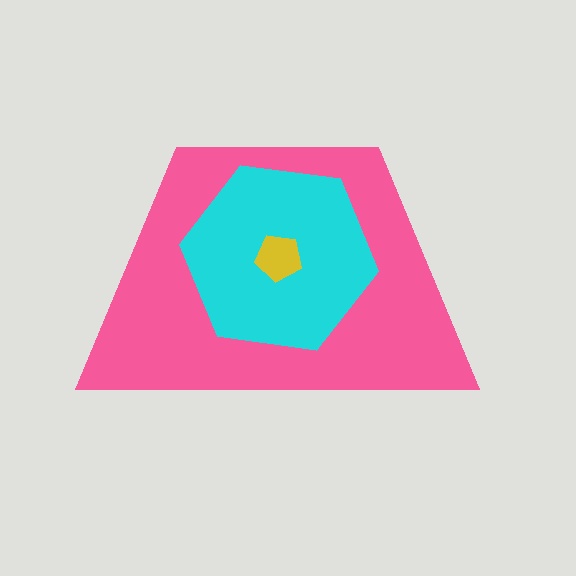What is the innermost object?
The yellow pentagon.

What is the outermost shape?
The pink trapezoid.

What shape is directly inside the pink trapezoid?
The cyan hexagon.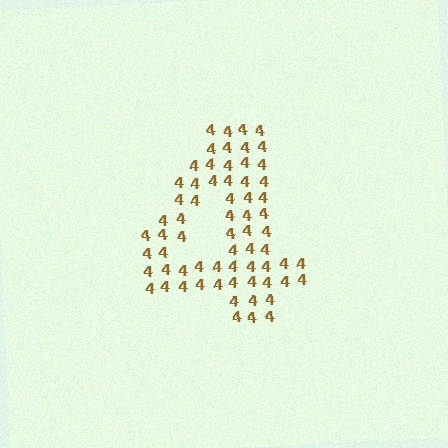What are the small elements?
The small elements are digit 4's.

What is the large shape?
The large shape is the digit 4.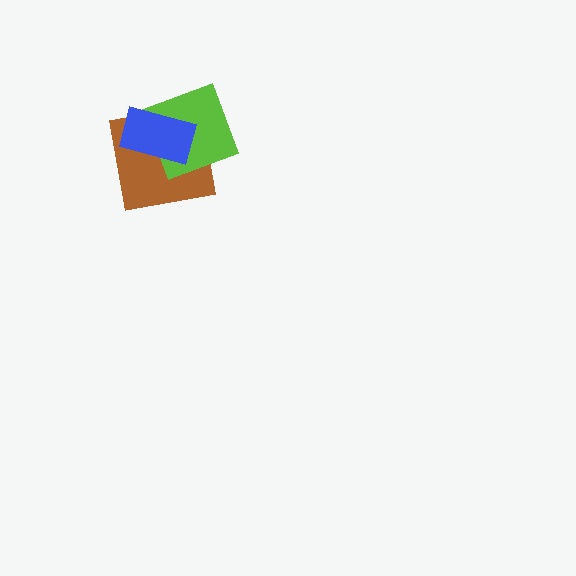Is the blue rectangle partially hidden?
No, no other shape covers it.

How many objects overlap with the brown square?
2 objects overlap with the brown square.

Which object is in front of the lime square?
The blue rectangle is in front of the lime square.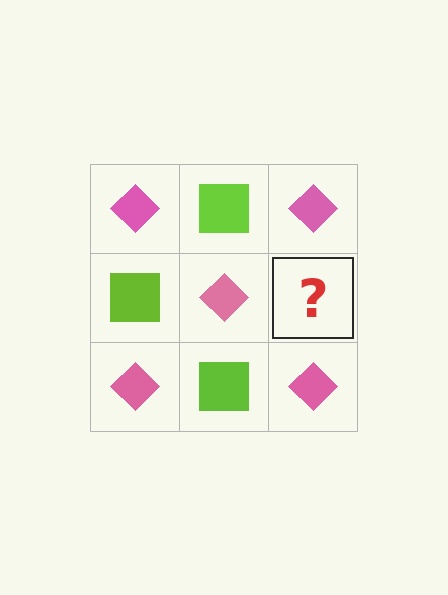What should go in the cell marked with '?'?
The missing cell should contain a lime square.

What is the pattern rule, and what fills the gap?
The rule is that it alternates pink diamond and lime square in a checkerboard pattern. The gap should be filled with a lime square.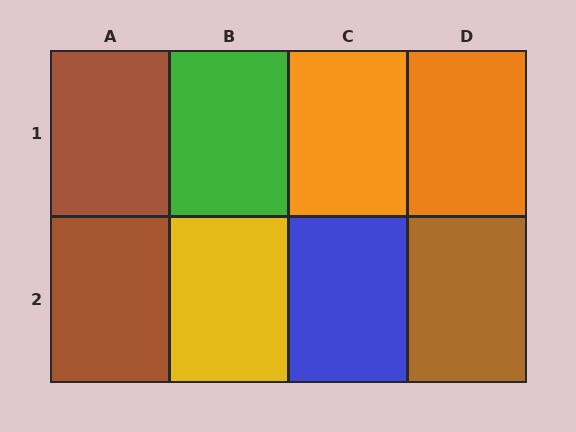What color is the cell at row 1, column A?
Brown.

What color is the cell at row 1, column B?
Green.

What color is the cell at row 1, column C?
Orange.